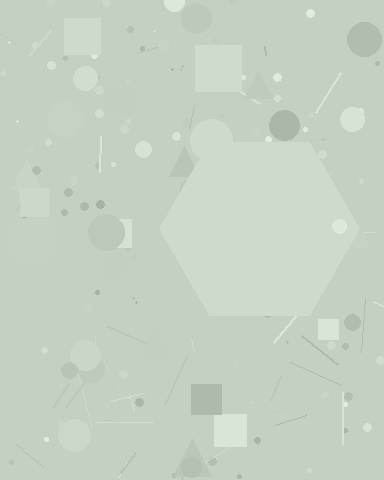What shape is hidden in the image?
A hexagon is hidden in the image.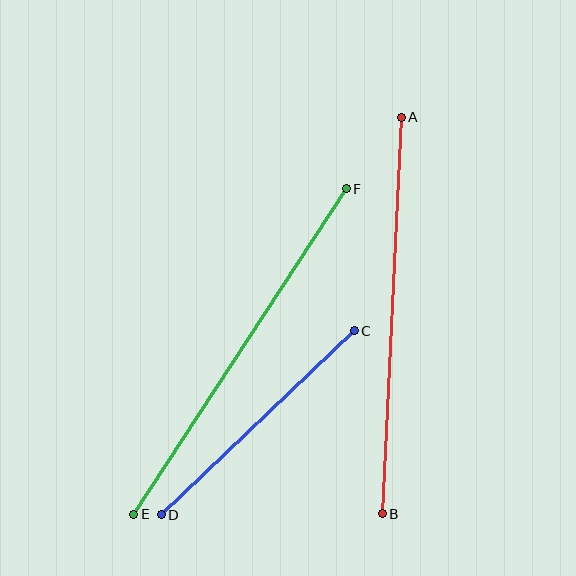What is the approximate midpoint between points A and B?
The midpoint is at approximately (392, 315) pixels.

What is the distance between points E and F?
The distance is approximately 389 pixels.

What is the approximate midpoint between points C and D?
The midpoint is at approximately (258, 423) pixels.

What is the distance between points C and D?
The distance is approximately 267 pixels.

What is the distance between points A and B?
The distance is approximately 397 pixels.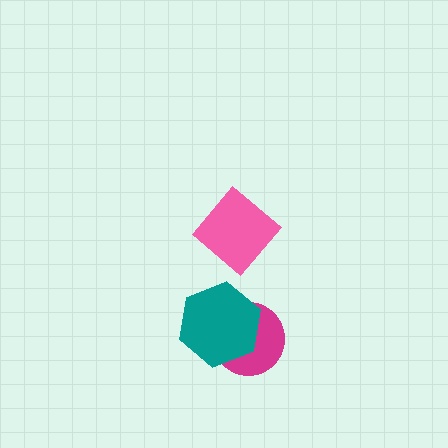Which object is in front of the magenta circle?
The teal hexagon is in front of the magenta circle.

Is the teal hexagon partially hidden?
No, no other shape covers it.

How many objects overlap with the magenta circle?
1 object overlaps with the magenta circle.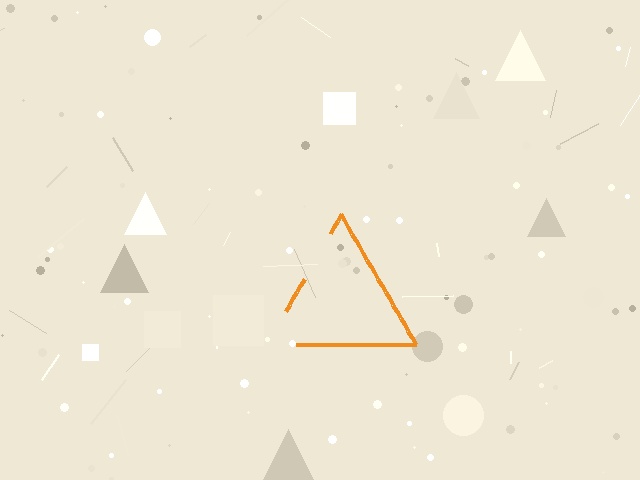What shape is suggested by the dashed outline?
The dashed outline suggests a triangle.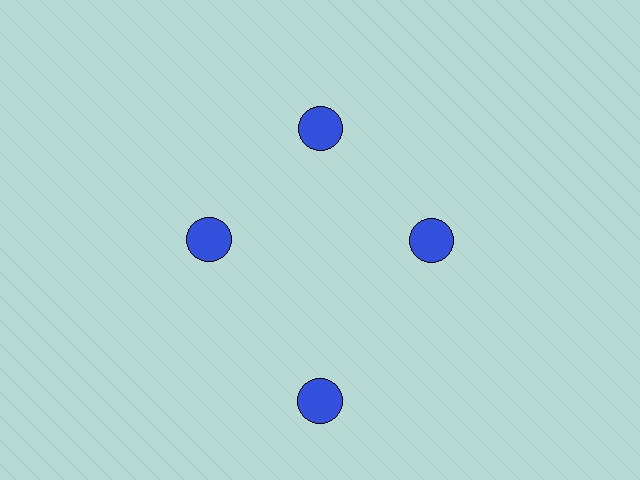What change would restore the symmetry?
The symmetry would be restored by moving it inward, back onto the ring so that all 4 circles sit at equal angles and equal distance from the center.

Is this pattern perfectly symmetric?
No. The 4 blue circles are arranged in a ring, but one element near the 6 o'clock position is pushed outward from the center, breaking the 4-fold rotational symmetry.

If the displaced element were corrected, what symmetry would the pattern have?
It would have 4-fold rotational symmetry — the pattern would map onto itself every 90 degrees.